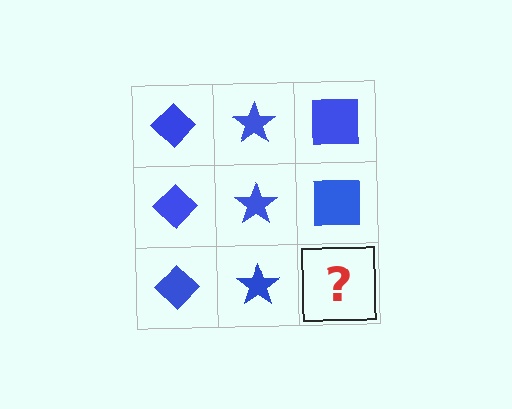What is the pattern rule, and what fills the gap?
The rule is that each column has a consistent shape. The gap should be filled with a blue square.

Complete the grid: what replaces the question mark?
The question mark should be replaced with a blue square.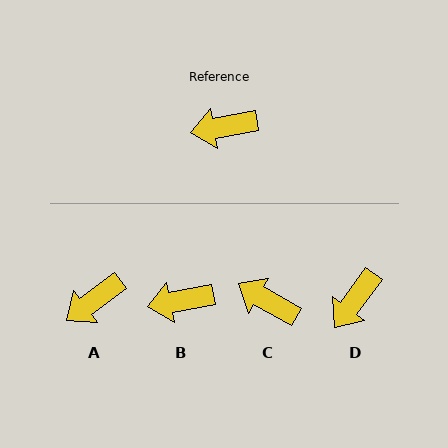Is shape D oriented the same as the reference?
No, it is off by about 44 degrees.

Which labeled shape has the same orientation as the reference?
B.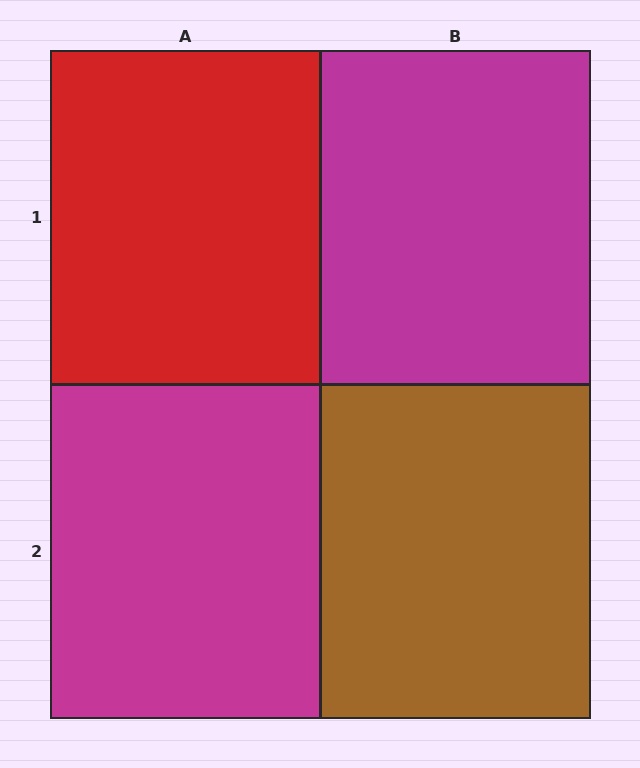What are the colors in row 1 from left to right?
Red, magenta.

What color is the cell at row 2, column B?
Brown.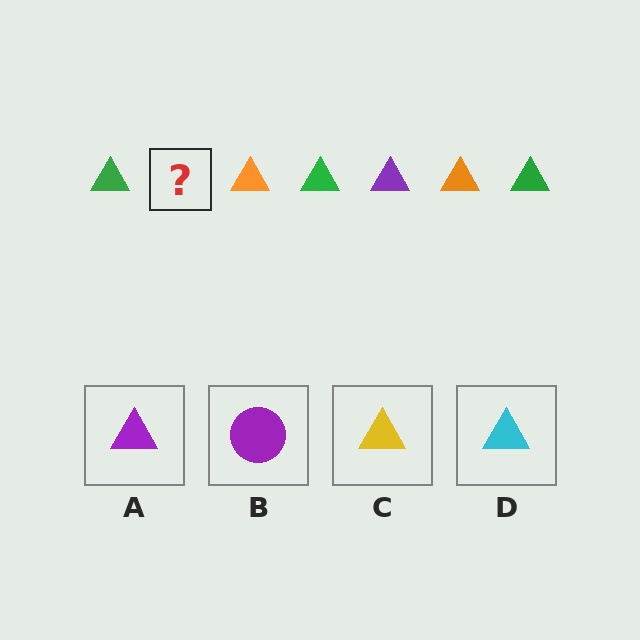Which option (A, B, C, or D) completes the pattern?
A.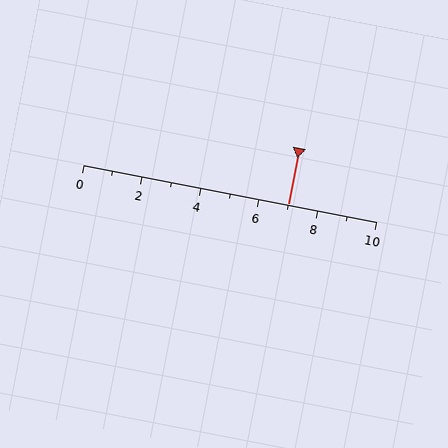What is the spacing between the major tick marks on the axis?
The major ticks are spaced 2 apart.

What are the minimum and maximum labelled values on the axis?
The axis runs from 0 to 10.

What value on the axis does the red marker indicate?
The marker indicates approximately 7.